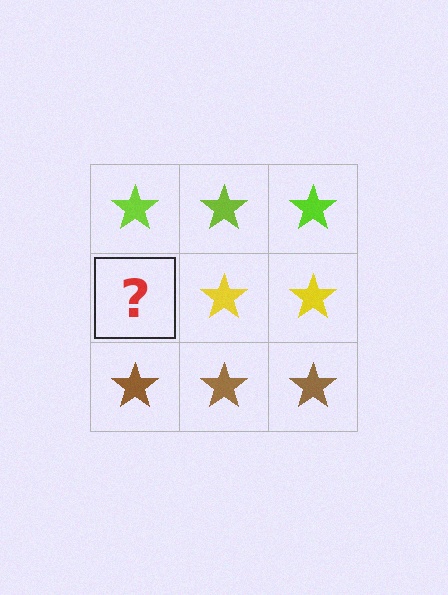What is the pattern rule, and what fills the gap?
The rule is that each row has a consistent color. The gap should be filled with a yellow star.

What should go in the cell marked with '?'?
The missing cell should contain a yellow star.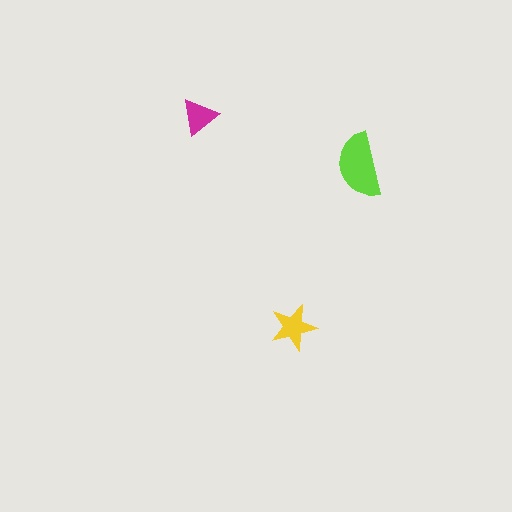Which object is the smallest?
The magenta triangle.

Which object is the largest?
The lime semicircle.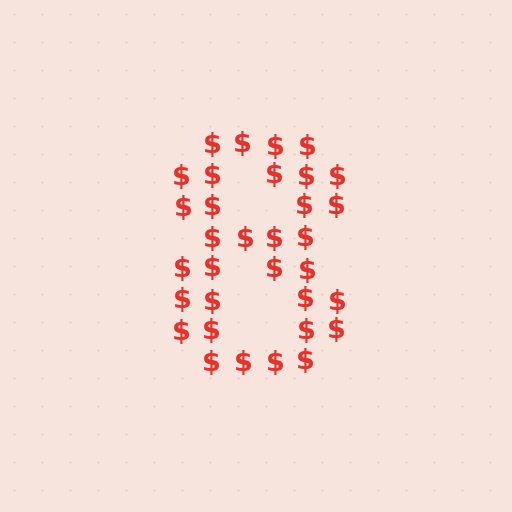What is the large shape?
The large shape is the digit 8.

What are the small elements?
The small elements are dollar signs.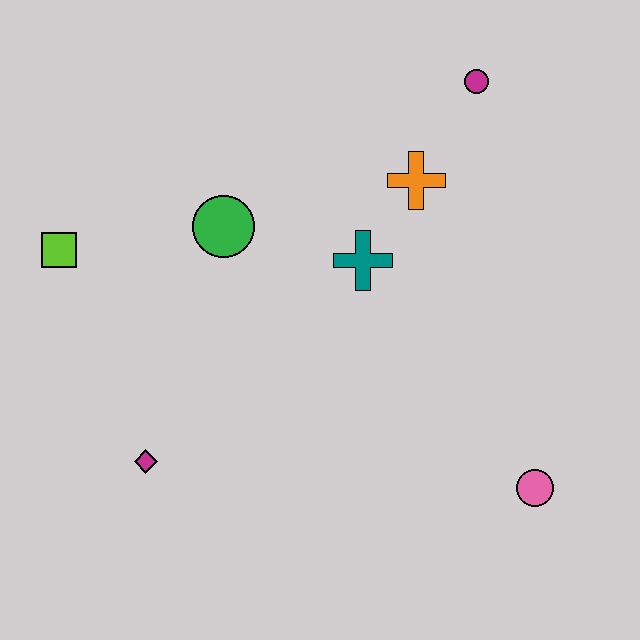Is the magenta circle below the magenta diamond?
No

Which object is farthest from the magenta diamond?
The magenta circle is farthest from the magenta diamond.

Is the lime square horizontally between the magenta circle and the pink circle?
No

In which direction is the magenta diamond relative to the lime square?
The magenta diamond is below the lime square.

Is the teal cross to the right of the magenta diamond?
Yes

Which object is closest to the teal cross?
The orange cross is closest to the teal cross.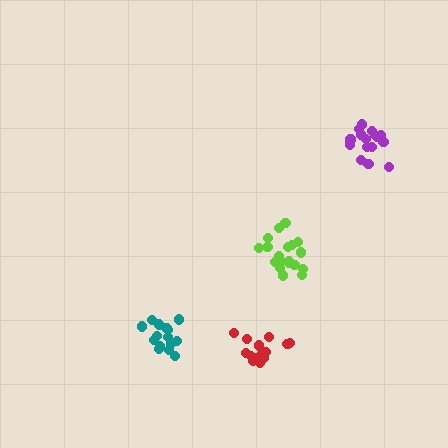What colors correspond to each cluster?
The clusters are colored: teal, purple, red, lime.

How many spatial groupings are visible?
There are 4 spatial groupings.